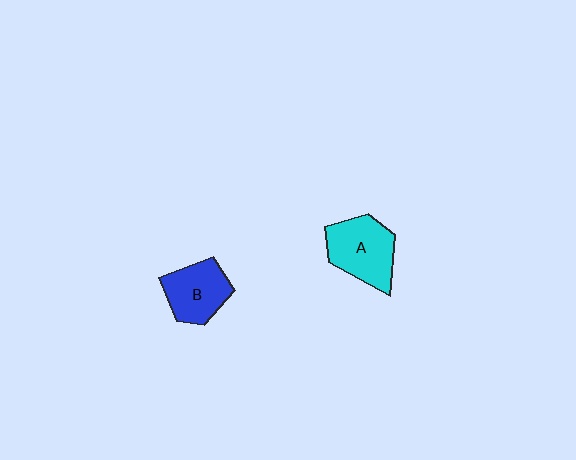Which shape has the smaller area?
Shape B (blue).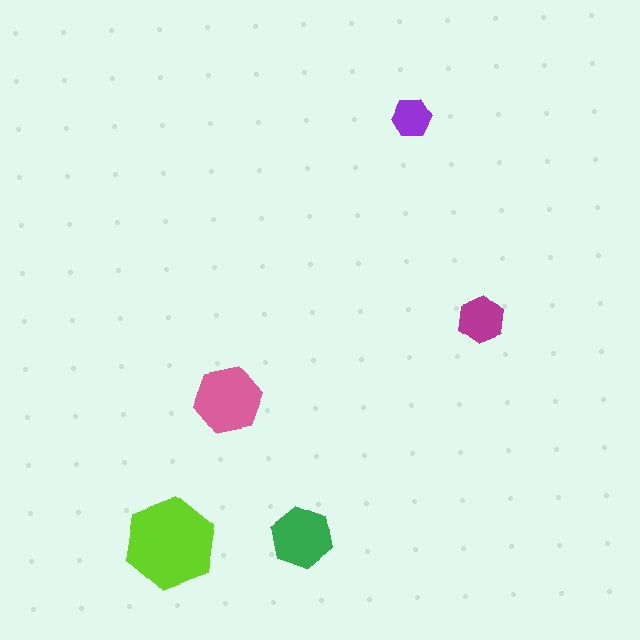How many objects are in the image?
There are 5 objects in the image.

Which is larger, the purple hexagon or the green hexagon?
The green one.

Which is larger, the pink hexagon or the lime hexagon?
The lime one.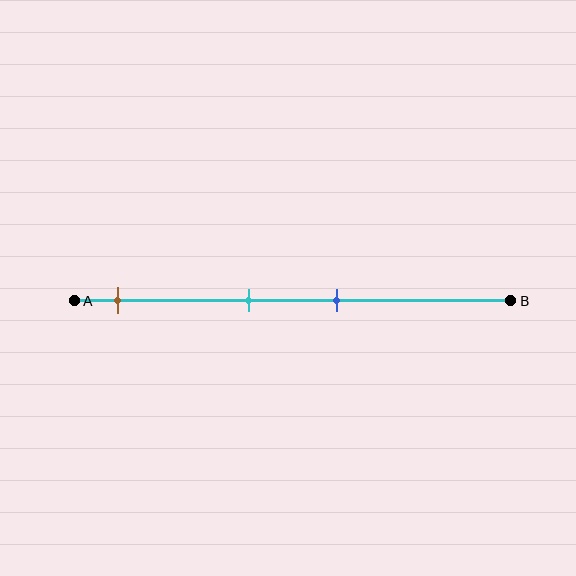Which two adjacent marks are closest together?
The cyan and blue marks are the closest adjacent pair.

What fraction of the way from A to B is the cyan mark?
The cyan mark is approximately 40% (0.4) of the way from A to B.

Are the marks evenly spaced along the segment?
No, the marks are not evenly spaced.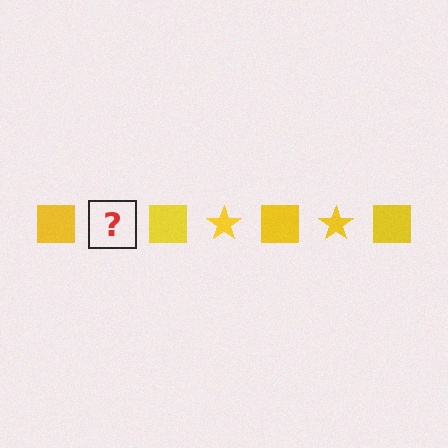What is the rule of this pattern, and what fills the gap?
The rule is that the pattern cycles through square, star shapes in yellow. The gap should be filled with a yellow star.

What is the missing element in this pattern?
The missing element is a yellow star.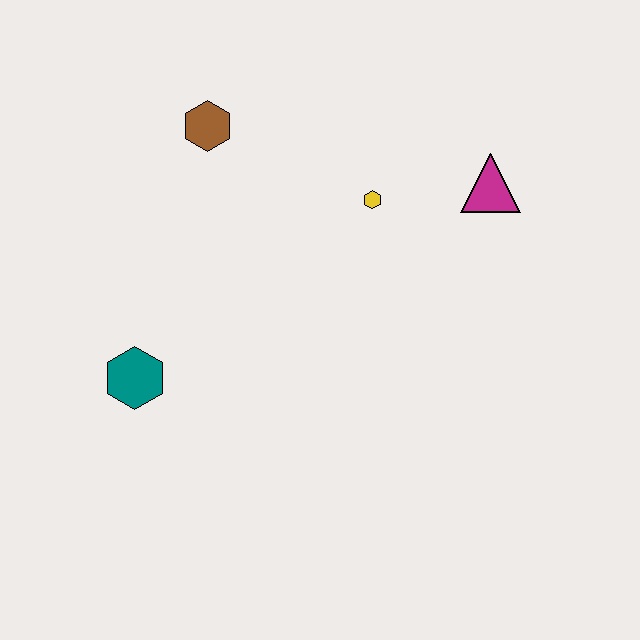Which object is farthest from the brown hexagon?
The magenta triangle is farthest from the brown hexagon.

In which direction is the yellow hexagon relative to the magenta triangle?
The yellow hexagon is to the left of the magenta triangle.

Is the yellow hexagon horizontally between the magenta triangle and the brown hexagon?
Yes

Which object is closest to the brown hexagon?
The yellow hexagon is closest to the brown hexagon.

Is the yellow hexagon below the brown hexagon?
Yes